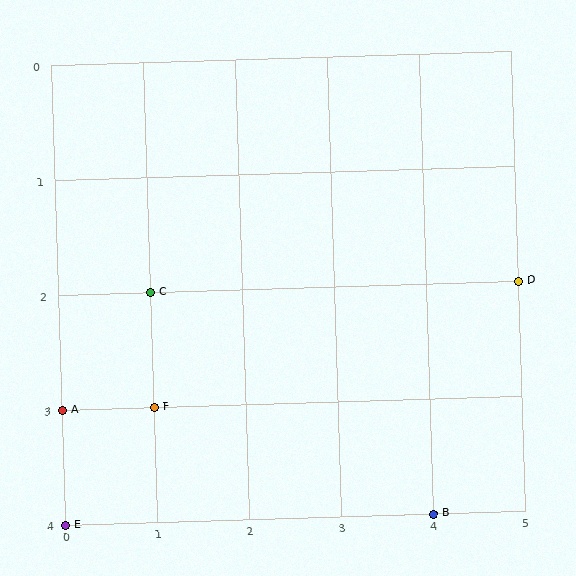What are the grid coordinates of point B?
Point B is at grid coordinates (4, 4).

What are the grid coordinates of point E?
Point E is at grid coordinates (0, 4).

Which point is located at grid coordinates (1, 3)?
Point F is at (1, 3).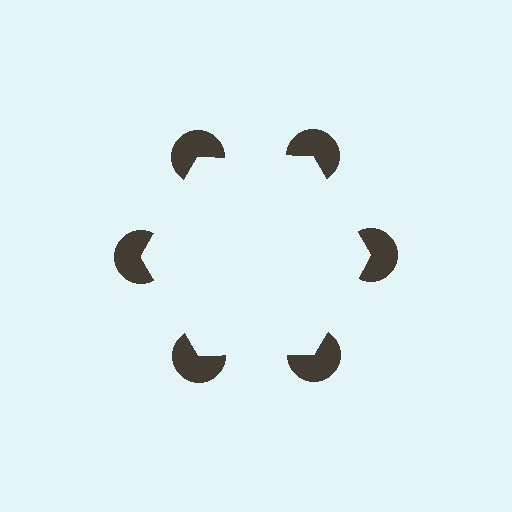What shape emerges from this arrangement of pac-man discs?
An illusory hexagon — its edges are inferred from the aligned wedge cuts in the pac-man discs, not physically drawn.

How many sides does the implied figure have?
6 sides.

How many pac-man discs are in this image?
There are 6 — one at each vertex of the illusory hexagon.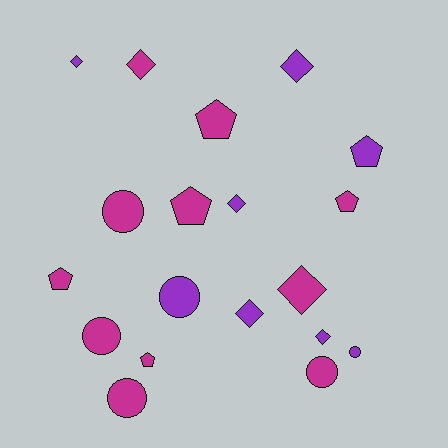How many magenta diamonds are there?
There are 2 magenta diamonds.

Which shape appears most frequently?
Diamond, with 7 objects.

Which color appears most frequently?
Magenta, with 11 objects.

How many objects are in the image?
There are 19 objects.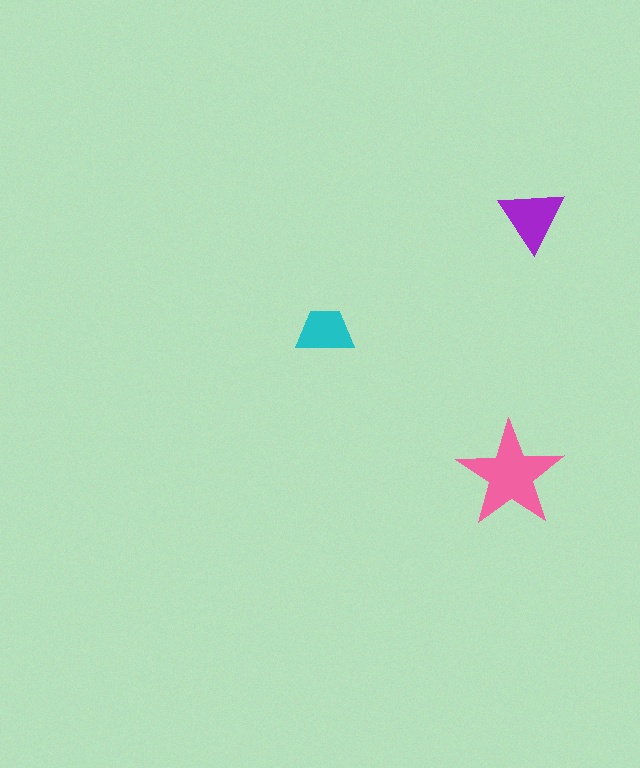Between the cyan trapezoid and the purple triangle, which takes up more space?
The purple triangle.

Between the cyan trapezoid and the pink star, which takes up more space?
The pink star.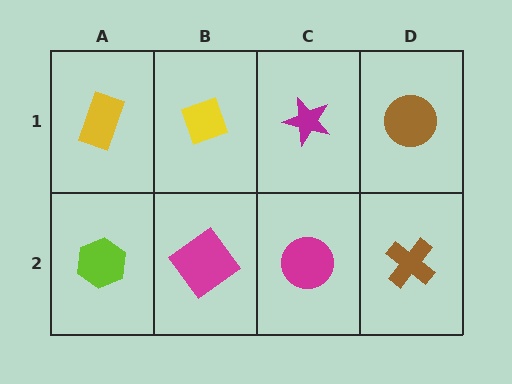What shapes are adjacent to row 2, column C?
A magenta star (row 1, column C), a magenta diamond (row 2, column B), a brown cross (row 2, column D).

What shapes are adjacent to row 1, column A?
A lime hexagon (row 2, column A), a yellow diamond (row 1, column B).